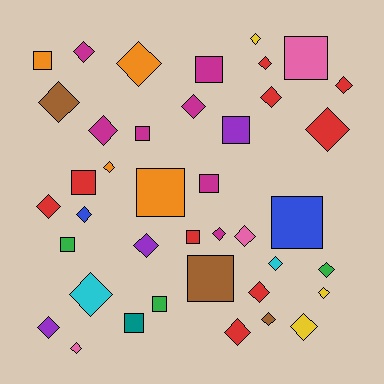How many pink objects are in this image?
There are 3 pink objects.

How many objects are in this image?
There are 40 objects.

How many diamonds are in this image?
There are 26 diamonds.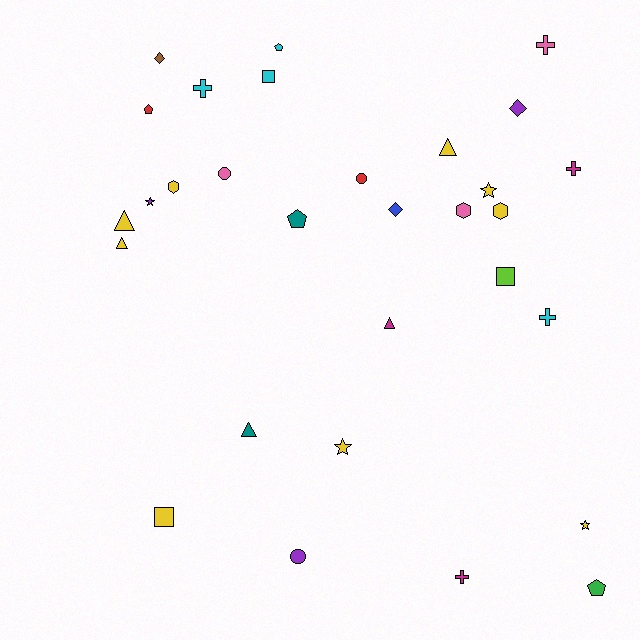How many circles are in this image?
There are 3 circles.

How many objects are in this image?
There are 30 objects.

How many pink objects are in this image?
There are 3 pink objects.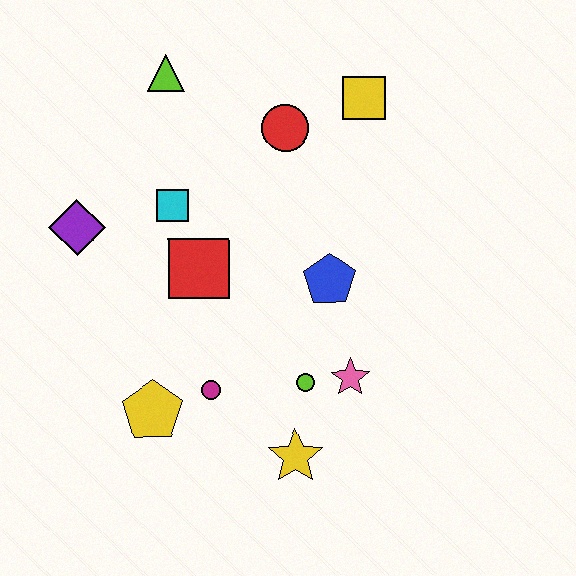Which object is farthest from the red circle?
The yellow star is farthest from the red circle.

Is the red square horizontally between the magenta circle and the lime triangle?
Yes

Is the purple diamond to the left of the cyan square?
Yes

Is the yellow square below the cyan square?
No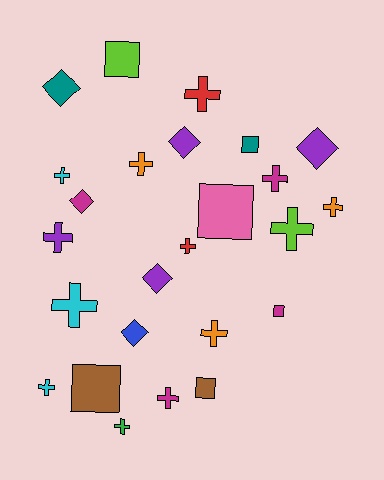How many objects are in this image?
There are 25 objects.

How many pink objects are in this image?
There is 1 pink object.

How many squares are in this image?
There are 6 squares.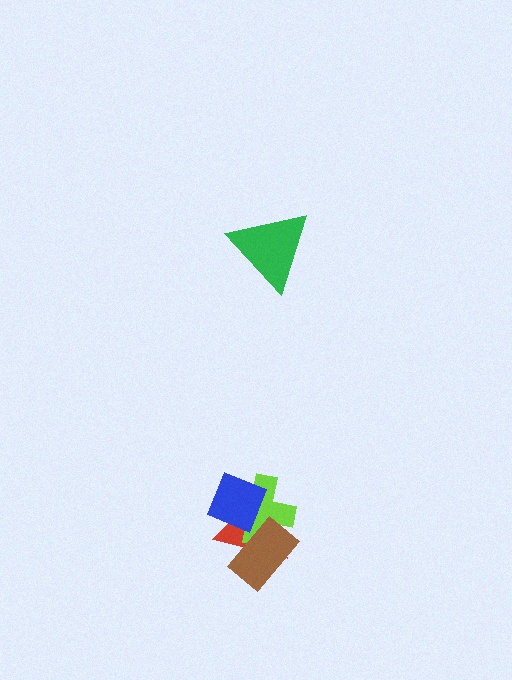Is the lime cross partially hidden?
Yes, it is partially covered by another shape.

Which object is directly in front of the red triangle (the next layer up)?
The lime cross is directly in front of the red triangle.